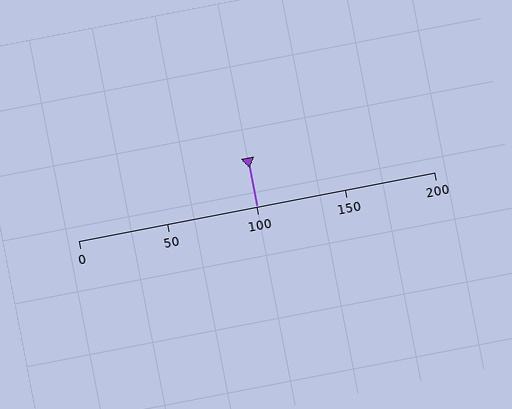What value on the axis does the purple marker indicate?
The marker indicates approximately 100.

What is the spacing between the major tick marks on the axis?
The major ticks are spaced 50 apart.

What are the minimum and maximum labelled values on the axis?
The axis runs from 0 to 200.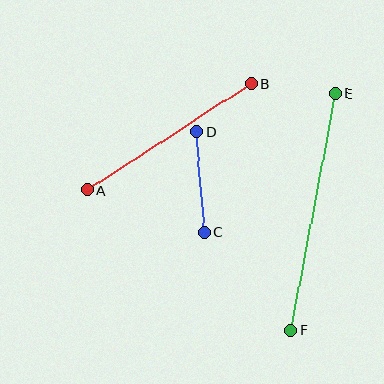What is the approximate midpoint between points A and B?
The midpoint is at approximately (169, 137) pixels.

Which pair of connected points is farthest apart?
Points E and F are farthest apart.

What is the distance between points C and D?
The distance is approximately 101 pixels.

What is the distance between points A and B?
The distance is approximately 195 pixels.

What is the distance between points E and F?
The distance is approximately 240 pixels.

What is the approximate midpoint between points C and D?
The midpoint is at approximately (201, 182) pixels.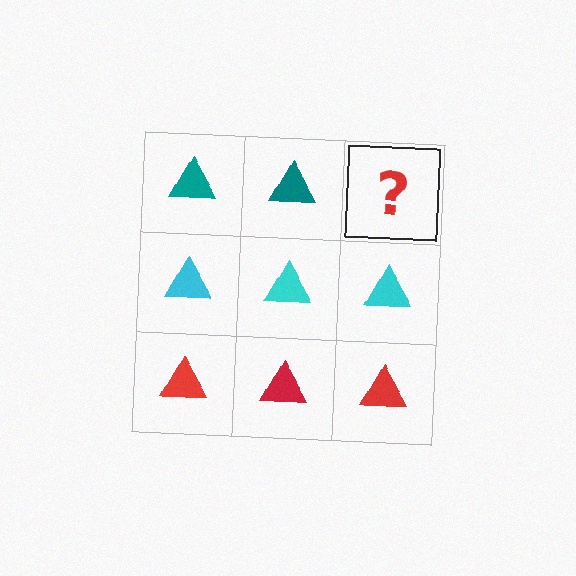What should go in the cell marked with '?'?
The missing cell should contain a teal triangle.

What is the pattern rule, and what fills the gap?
The rule is that each row has a consistent color. The gap should be filled with a teal triangle.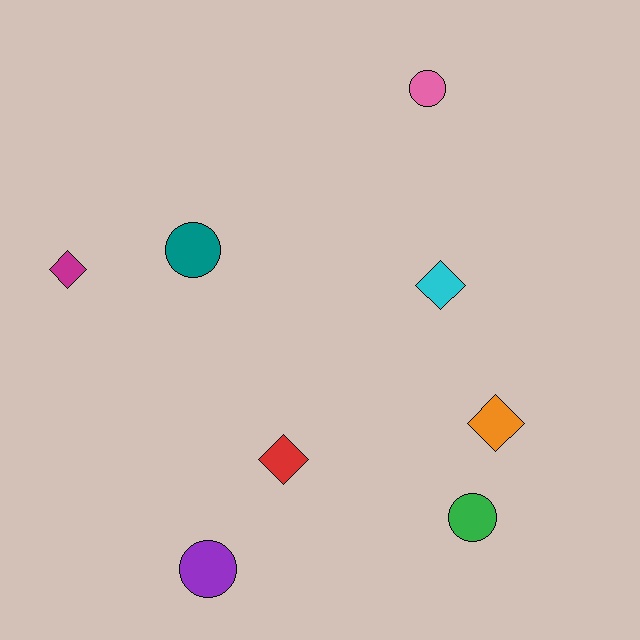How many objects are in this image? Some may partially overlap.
There are 8 objects.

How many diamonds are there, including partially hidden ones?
There are 4 diamonds.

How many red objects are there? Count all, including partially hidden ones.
There is 1 red object.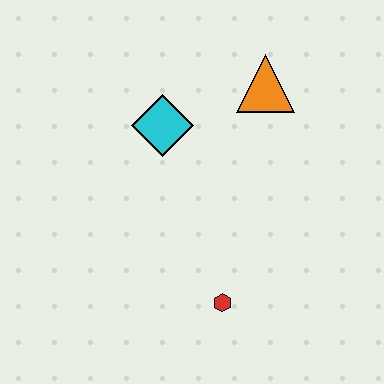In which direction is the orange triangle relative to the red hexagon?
The orange triangle is above the red hexagon.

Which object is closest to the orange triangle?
The cyan diamond is closest to the orange triangle.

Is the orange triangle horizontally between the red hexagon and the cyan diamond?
No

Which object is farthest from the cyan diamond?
The red hexagon is farthest from the cyan diamond.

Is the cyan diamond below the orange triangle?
Yes